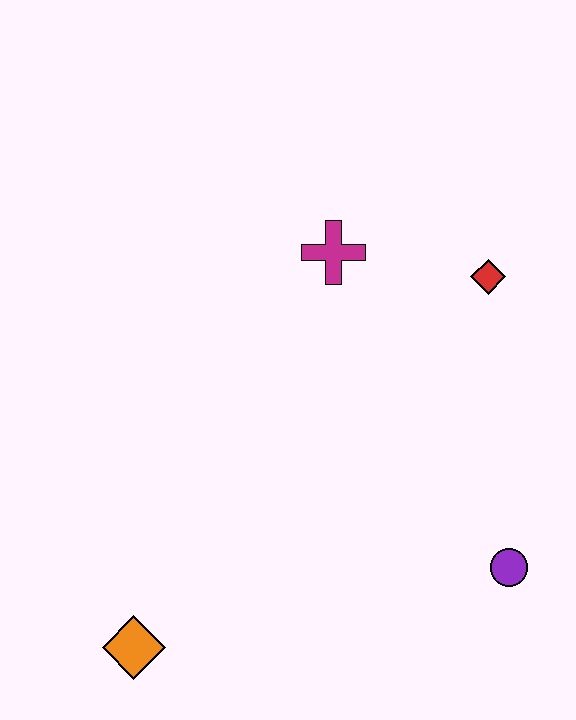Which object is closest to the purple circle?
The red diamond is closest to the purple circle.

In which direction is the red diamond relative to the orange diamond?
The red diamond is above the orange diamond.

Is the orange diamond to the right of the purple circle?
No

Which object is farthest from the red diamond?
The orange diamond is farthest from the red diamond.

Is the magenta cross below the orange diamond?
No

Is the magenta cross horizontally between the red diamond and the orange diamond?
Yes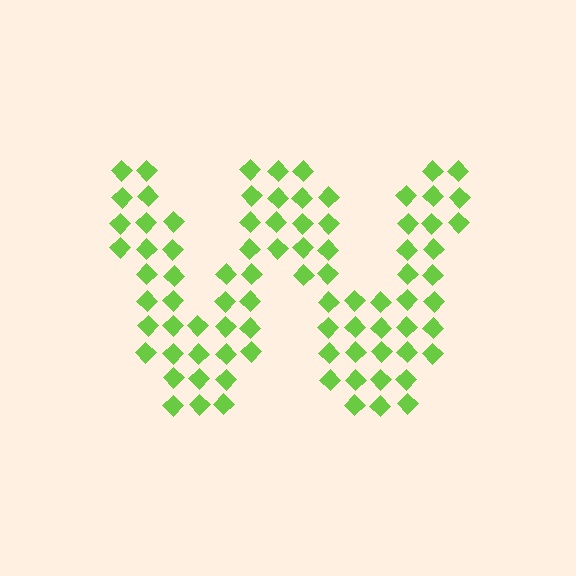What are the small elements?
The small elements are diamonds.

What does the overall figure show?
The overall figure shows the letter W.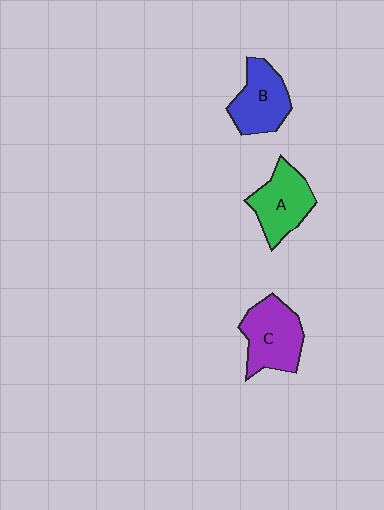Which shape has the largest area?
Shape C (purple).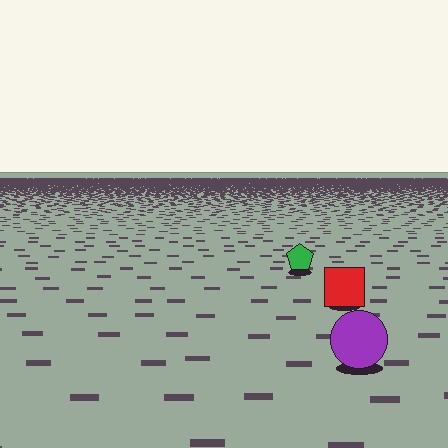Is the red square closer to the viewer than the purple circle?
No. The purple circle is closer — you can tell from the texture gradient: the ground texture is coarser near it.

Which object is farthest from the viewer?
The green pentagon is farthest from the viewer. It appears smaller and the ground texture around it is denser.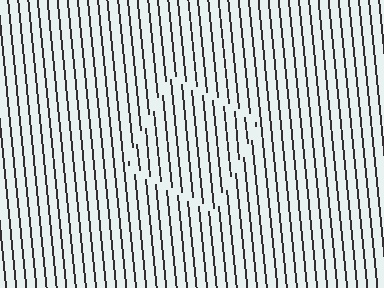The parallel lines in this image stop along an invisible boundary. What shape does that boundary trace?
An illusory square. The interior of the shape contains the same grating, shifted by half a period — the contour is defined by the phase discontinuity where line-ends from the inner and outer gratings abut.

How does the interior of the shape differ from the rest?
The interior of the shape contains the same grating, shifted by half a period — the contour is defined by the phase discontinuity where line-ends from the inner and outer gratings abut.